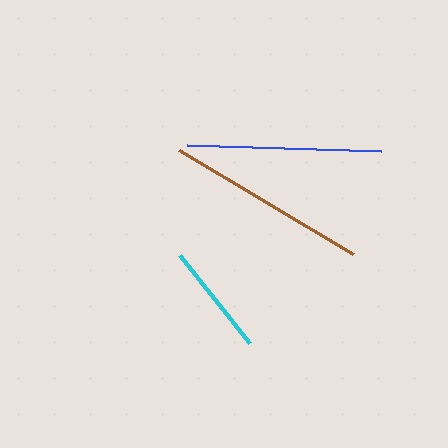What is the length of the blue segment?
The blue segment is approximately 195 pixels long.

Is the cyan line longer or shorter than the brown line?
The brown line is longer than the cyan line.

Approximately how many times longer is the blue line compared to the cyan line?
The blue line is approximately 1.7 times the length of the cyan line.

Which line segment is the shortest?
The cyan line is the shortest at approximately 113 pixels.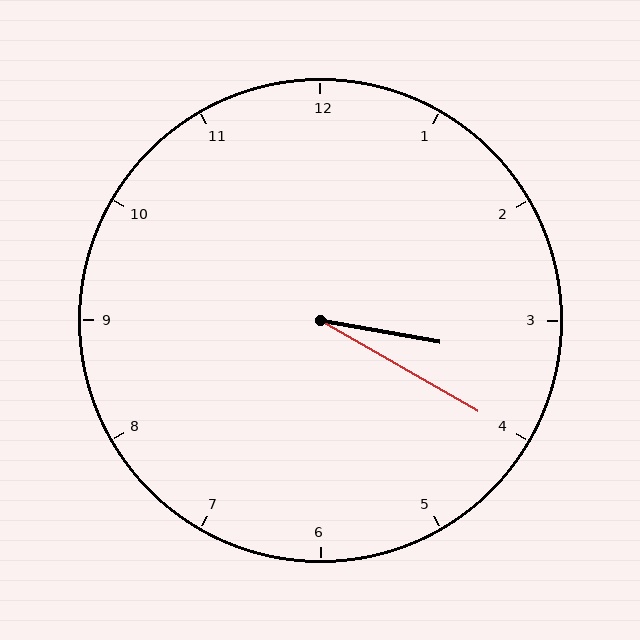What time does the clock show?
3:20.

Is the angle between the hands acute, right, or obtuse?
It is acute.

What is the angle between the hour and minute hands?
Approximately 20 degrees.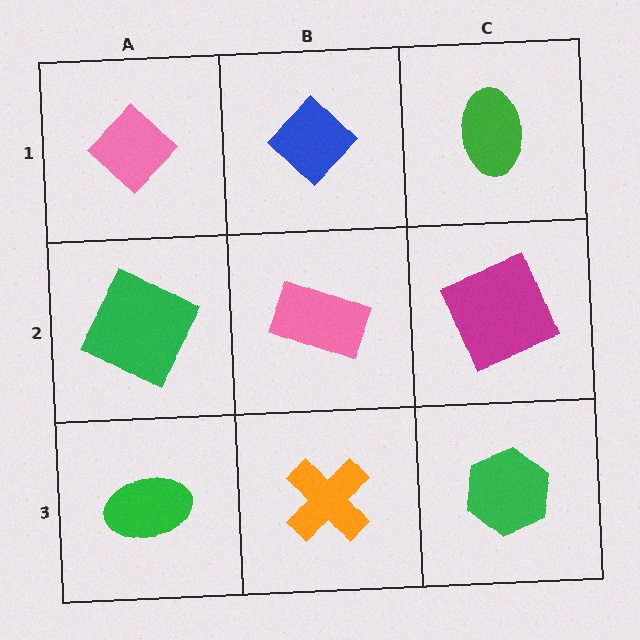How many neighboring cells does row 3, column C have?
2.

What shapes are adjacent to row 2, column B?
A blue diamond (row 1, column B), an orange cross (row 3, column B), a green square (row 2, column A), a magenta square (row 2, column C).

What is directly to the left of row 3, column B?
A green ellipse.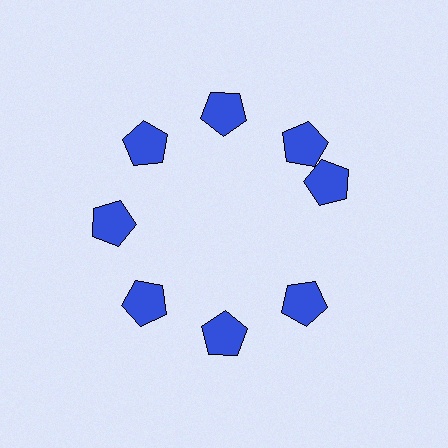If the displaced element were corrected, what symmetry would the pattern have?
It would have 8-fold rotational symmetry — the pattern would map onto itself every 45 degrees.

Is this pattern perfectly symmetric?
No. The 8 blue pentagons are arranged in a ring, but one element near the 3 o'clock position is rotated out of alignment along the ring, breaking the 8-fold rotational symmetry.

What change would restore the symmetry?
The symmetry would be restored by rotating it back into even spacing with its neighbors so that all 8 pentagons sit at equal angles and equal distance from the center.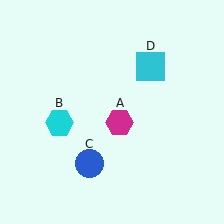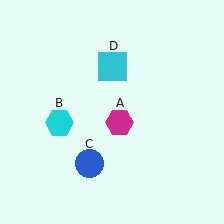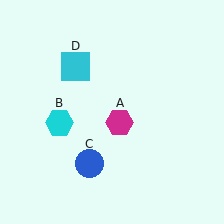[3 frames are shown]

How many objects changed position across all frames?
1 object changed position: cyan square (object D).